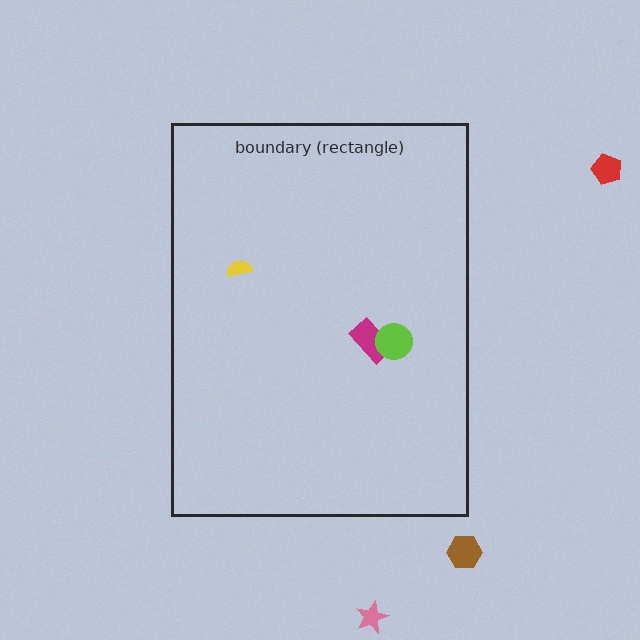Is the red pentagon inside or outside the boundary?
Outside.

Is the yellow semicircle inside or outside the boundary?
Inside.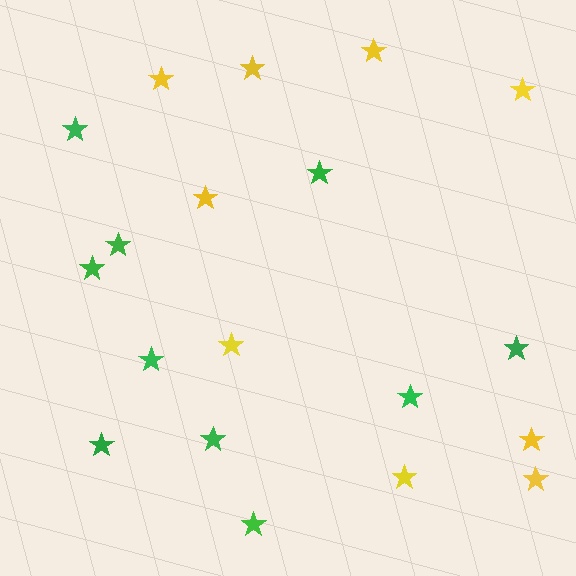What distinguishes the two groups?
There are 2 groups: one group of yellow stars (9) and one group of green stars (10).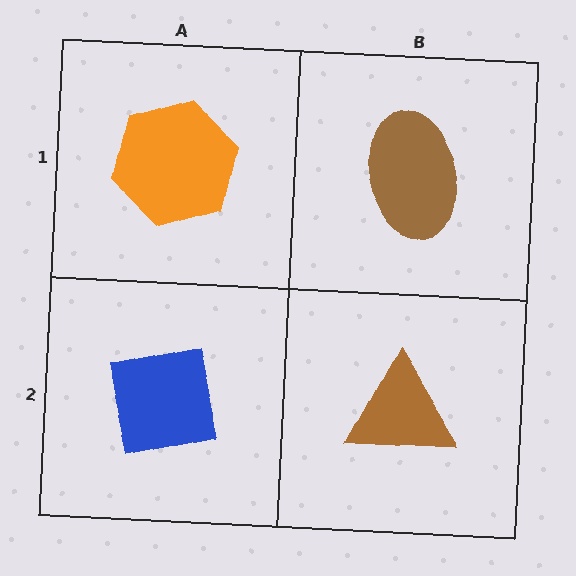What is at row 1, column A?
An orange hexagon.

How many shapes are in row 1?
2 shapes.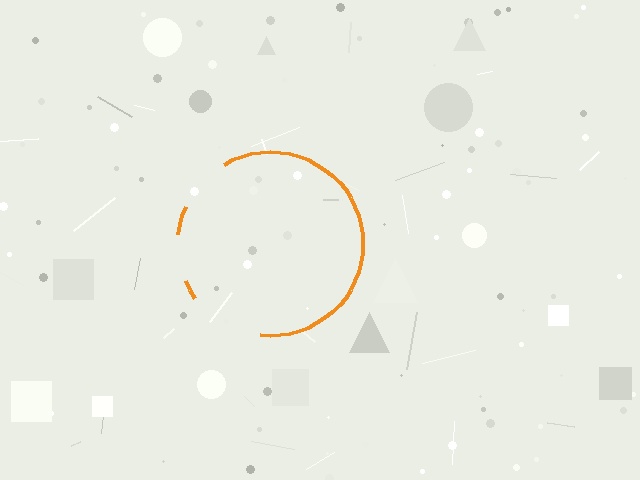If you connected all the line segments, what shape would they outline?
They would outline a circle.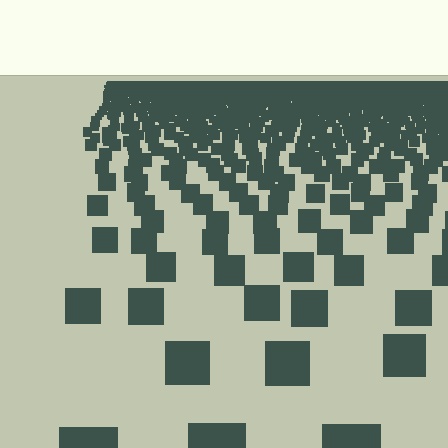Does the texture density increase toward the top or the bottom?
Density increases toward the top.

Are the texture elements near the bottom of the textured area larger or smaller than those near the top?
Larger. Near the bottom, elements are closer to the viewer and appear at a bigger on-screen size.